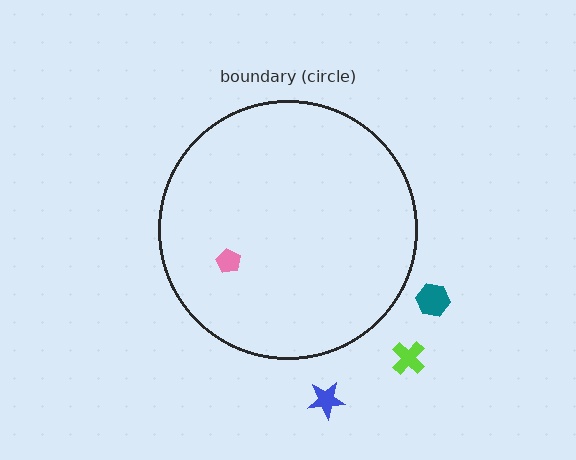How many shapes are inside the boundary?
1 inside, 3 outside.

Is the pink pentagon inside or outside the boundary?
Inside.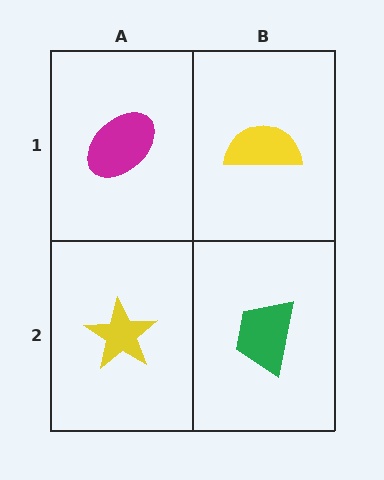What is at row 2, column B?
A green trapezoid.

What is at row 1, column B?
A yellow semicircle.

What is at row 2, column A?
A yellow star.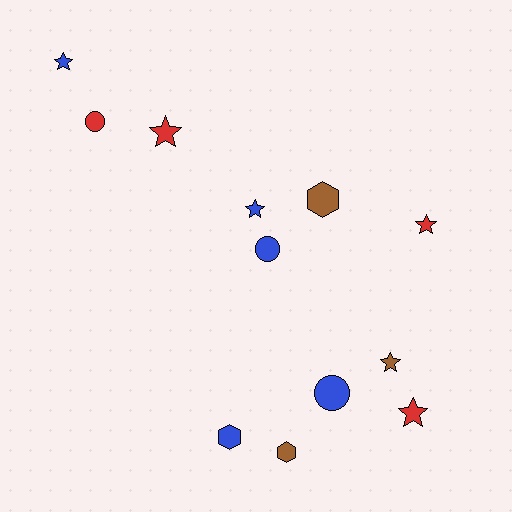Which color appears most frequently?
Blue, with 5 objects.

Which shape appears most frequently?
Star, with 6 objects.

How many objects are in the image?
There are 12 objects.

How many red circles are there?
There is 1 red circle.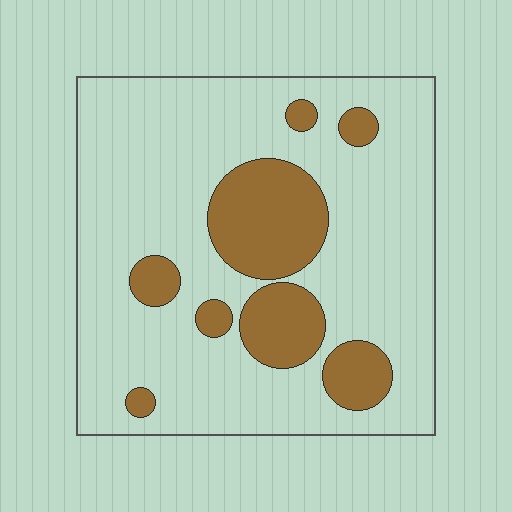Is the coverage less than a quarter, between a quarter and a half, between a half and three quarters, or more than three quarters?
Less than a quarter.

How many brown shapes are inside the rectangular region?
8.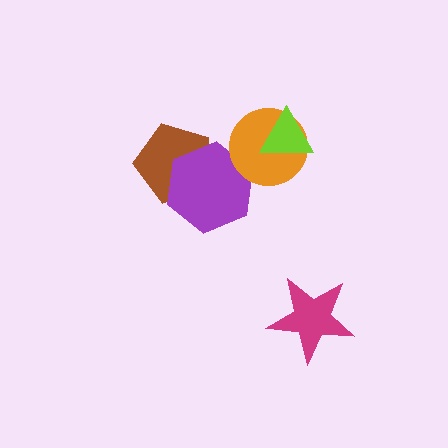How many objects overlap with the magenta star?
0 objects overlap with the magenta star.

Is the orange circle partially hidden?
Yes, it is partially covered by another shape.